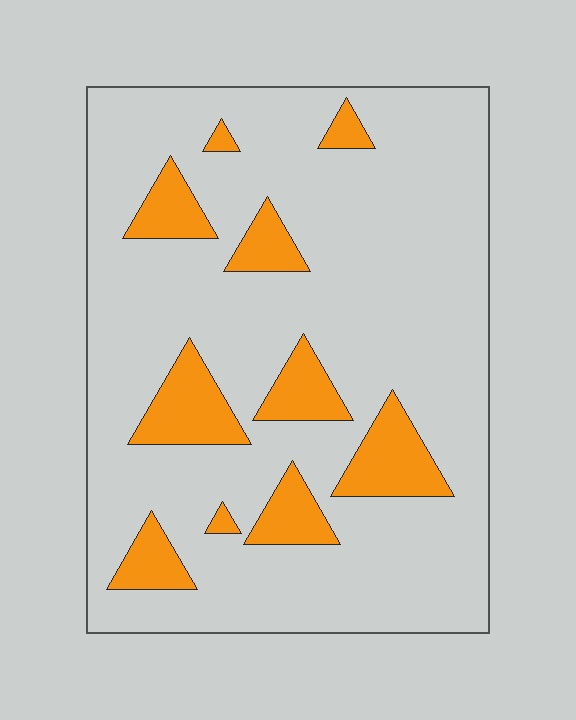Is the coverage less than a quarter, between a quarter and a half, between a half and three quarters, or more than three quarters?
Less than a quarter.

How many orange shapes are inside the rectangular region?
10.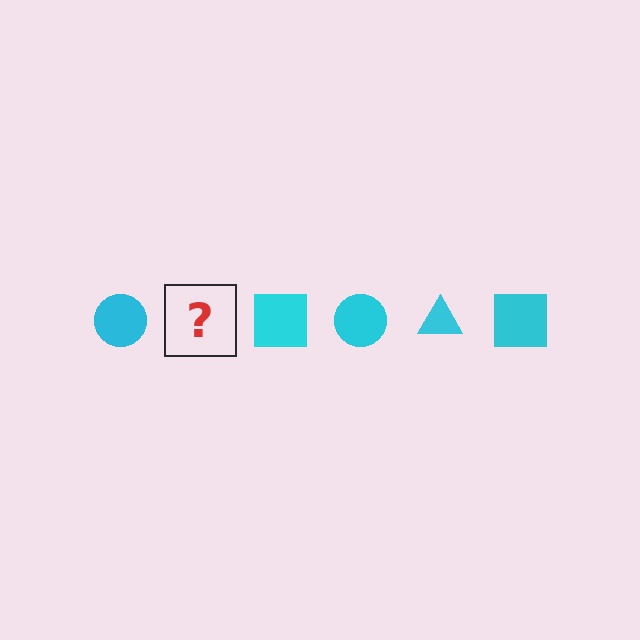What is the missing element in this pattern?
The missing element is a cyan triangle.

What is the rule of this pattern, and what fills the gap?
The rule is that the pattern cycles through circle, triangle, square shapes in cyan. The gap should be filled with a cyan triangle.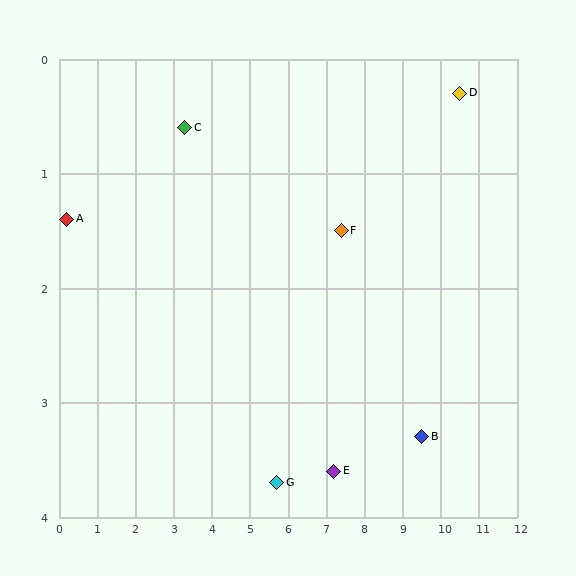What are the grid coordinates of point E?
Point E is at approximately (7.2, 3.6).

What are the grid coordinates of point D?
Point D is at approximately (10.5, 0.3).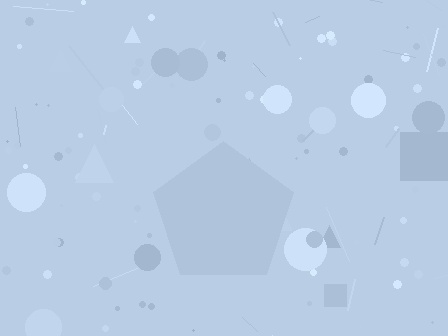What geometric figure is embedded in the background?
A pentagon is embedded in the background.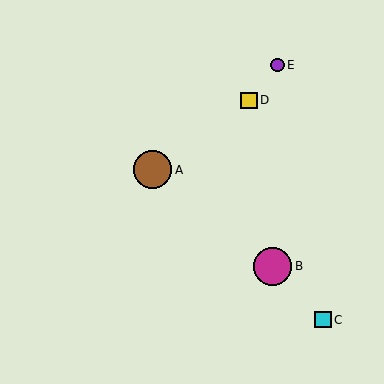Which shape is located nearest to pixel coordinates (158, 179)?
The brown circle (labeled A) at (152, 170) is nearest to that location.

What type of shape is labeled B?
Shape B is a magenta circle.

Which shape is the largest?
The magenta circle (labeled B) is the largest.